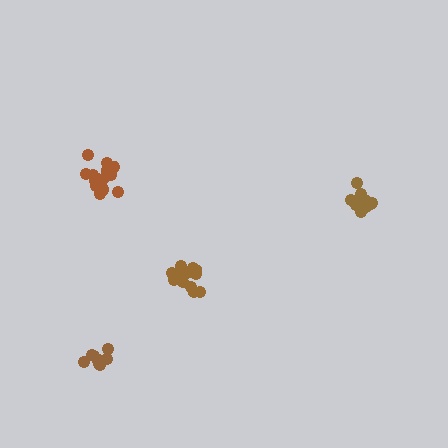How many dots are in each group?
Group 1: 12 dots, Group 2: 10 dots, Group 3: 11 dots, Group 4: 15 dots (48 total).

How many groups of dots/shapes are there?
There are 4 groups.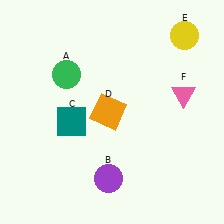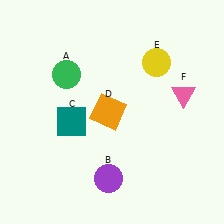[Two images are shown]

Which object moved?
The yellow circle (E) moved left.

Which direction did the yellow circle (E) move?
The yellow circle (E) moved left.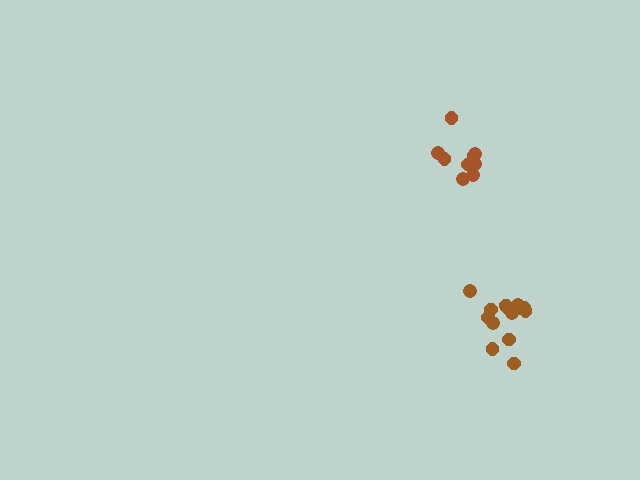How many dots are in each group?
Group 1: 14 dots, Group 2: 9 dots (23 total).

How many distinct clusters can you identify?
There are 2 distinct clusters.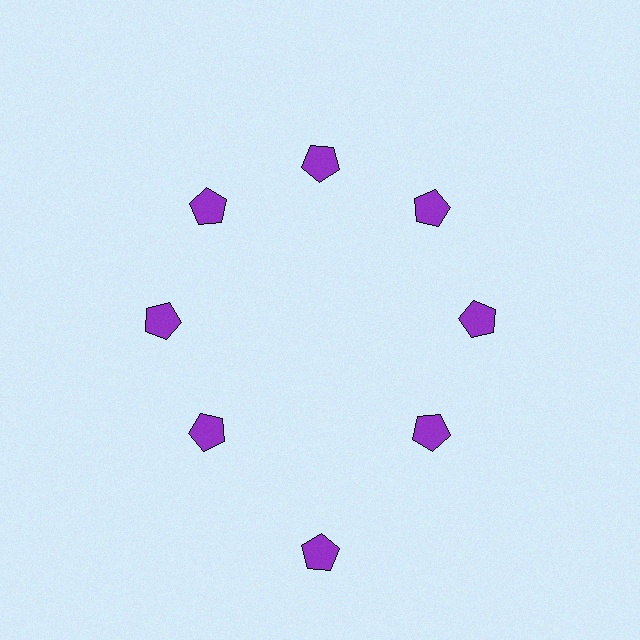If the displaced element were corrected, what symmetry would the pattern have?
It would have 8-fold rotational symmetry — the pattern would map onto itself every 45 degrees.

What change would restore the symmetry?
The symmetry would be restored by moving it inward, back onto the ring so that all 8 pentagons sit at equal angles and equal distance from the center.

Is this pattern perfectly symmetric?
No. The 8 purple pentagons are arranged in a ring, but one element near the 6 o'clock position is pushed outward from the center, breaking the 8-fold rotational symmetry.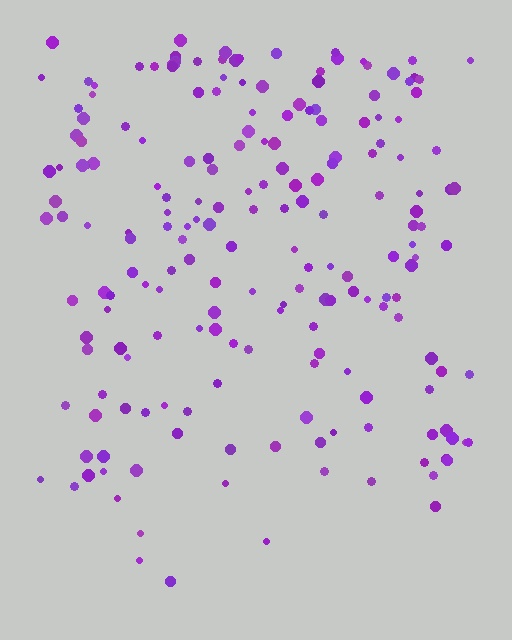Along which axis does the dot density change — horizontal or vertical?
Vertical.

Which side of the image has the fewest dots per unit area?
The bottom.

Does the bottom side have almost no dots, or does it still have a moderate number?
Still a moderate number, just noticeably fewer than the top.